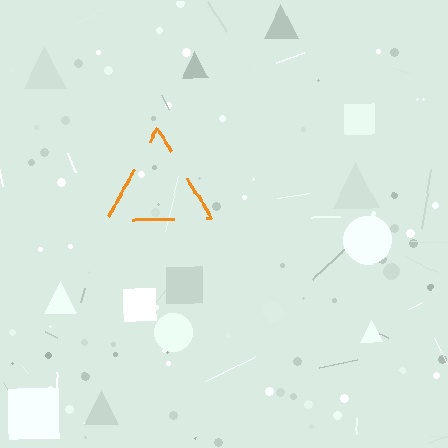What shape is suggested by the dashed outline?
The dashed outline suggests a triangle.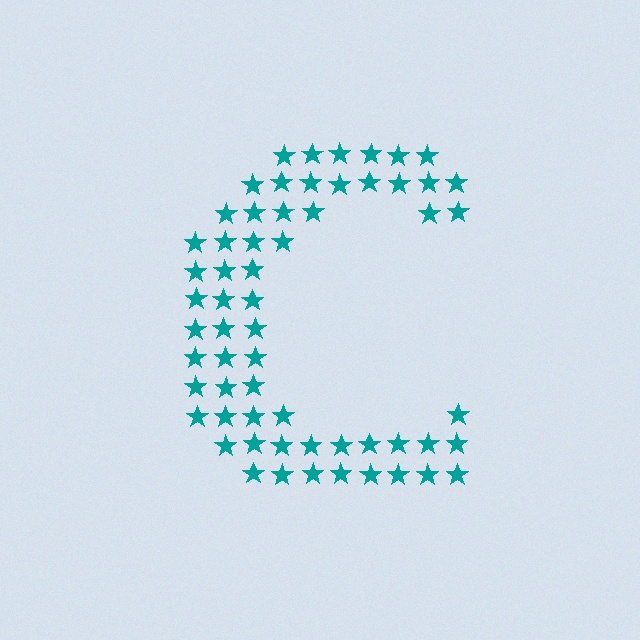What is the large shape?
The large shape is the letter C.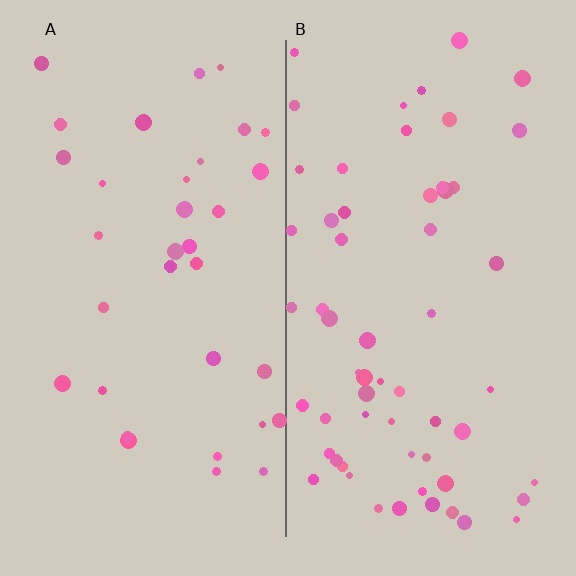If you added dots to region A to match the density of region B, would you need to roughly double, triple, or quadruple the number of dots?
Approximately double.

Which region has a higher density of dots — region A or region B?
B (the right).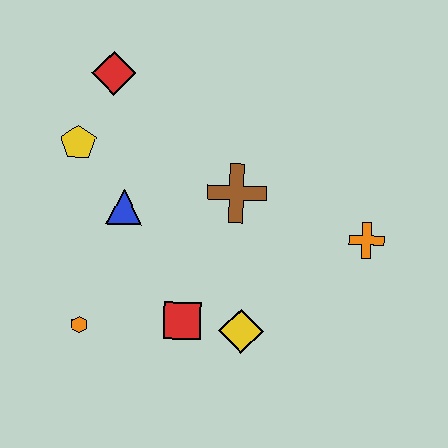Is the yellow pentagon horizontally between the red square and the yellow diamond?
No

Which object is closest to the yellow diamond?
The red square is closest to the yellow diamond.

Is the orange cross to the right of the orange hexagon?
Yes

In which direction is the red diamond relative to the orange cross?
The red diamond is to the left of the orange cross.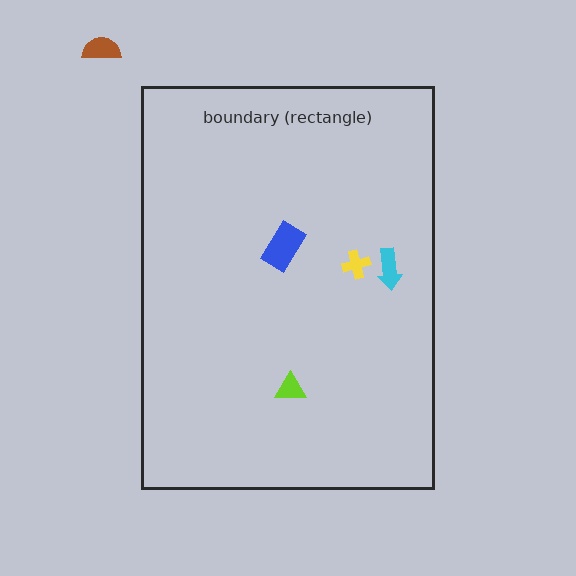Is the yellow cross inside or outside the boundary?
Inside.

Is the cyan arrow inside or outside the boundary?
Inside.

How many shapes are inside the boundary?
4 inside, 1 outside.